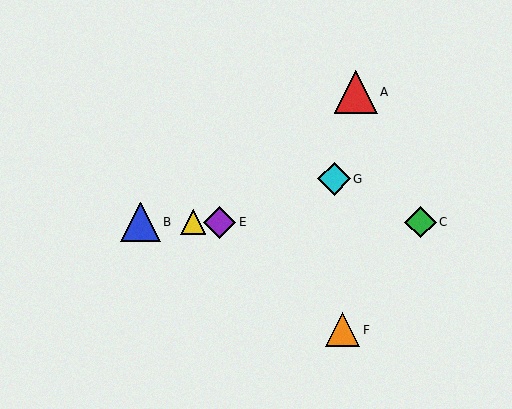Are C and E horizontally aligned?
Yes, both are at y≈222.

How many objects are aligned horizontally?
4 objects (B, C, D, E) are aligned horizontally.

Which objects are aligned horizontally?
Objects B, C, D, E are aligned horizontally.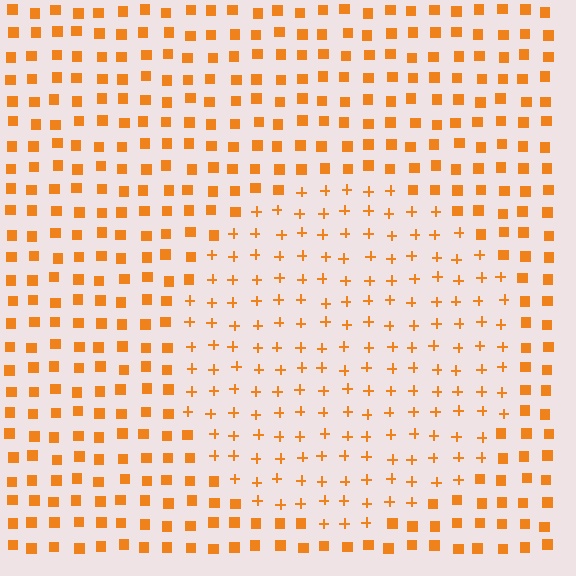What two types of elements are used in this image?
The image uses plus signs inside the circle region and squares outside it.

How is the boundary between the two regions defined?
The boundary is defined by a change in element shape: plus signs inside vs. squares outside. All elements share the same color and spacing.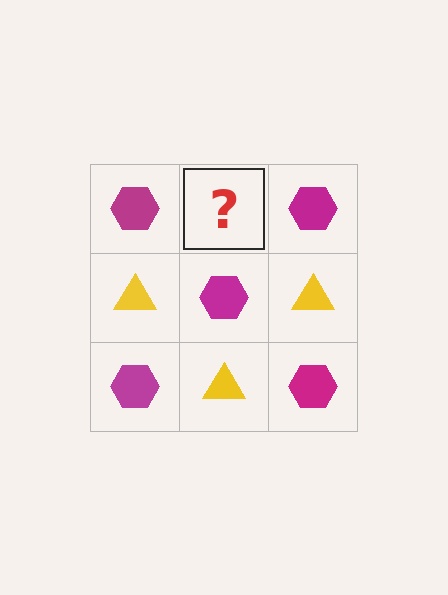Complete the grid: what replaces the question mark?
The question mark should be replaced with a yellow triangle.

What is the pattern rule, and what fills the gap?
The rule is that it alternates magenta hexagon and yellow triangle in a checkerboard pattern. The gap should be filled with a yellow triangle.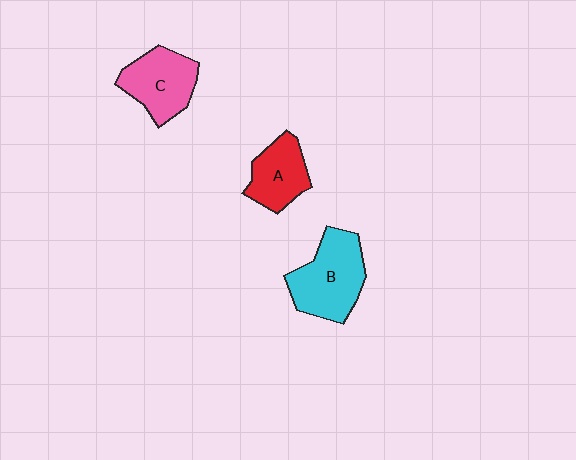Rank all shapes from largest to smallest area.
From largest to smallest: B (cyan), C (pink), A (red).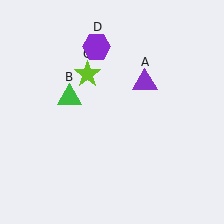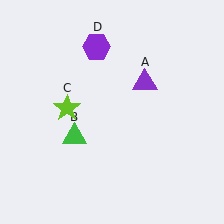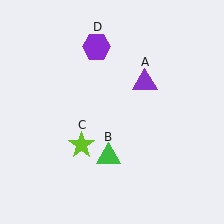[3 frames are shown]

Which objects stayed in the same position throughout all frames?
Purple triangle (object A) and purple hexagon (object D) remained stationary.